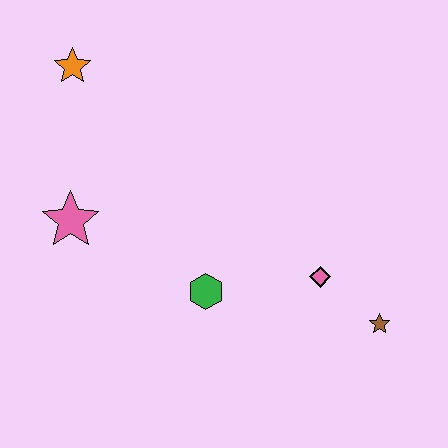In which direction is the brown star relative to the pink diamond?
The brown star is to the right of the pink diamond.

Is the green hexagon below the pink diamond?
Yes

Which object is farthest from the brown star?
The orange star is farthest from the brown star.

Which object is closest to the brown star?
The pink diamond is closest to the brown star.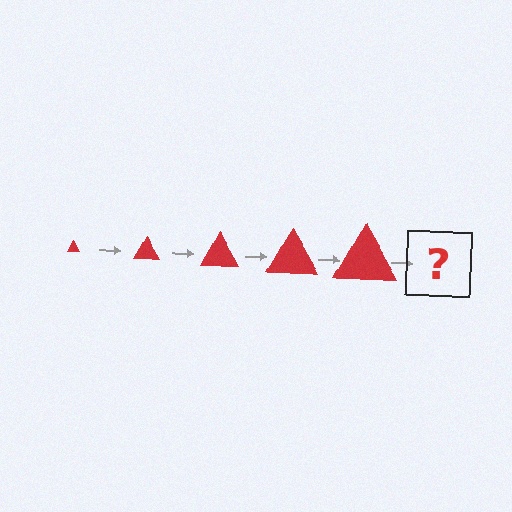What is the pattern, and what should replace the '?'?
The pattern is that the triangle gets progressively larger each step. The '?' should be a red triangle, larger than the previous one.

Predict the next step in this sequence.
The next step is a red triangle, larger than the previous one.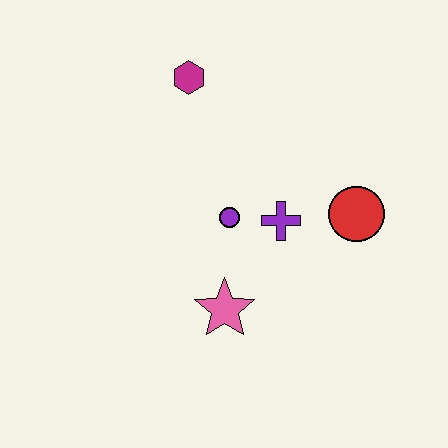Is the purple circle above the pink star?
Yes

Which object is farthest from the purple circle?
The magenta hexagon is farthest from the purple circle.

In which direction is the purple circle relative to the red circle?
The purple circle is to the left of the red circle.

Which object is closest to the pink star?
The purple circle is closest to the pink star.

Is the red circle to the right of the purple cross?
Yes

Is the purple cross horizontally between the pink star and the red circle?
Yes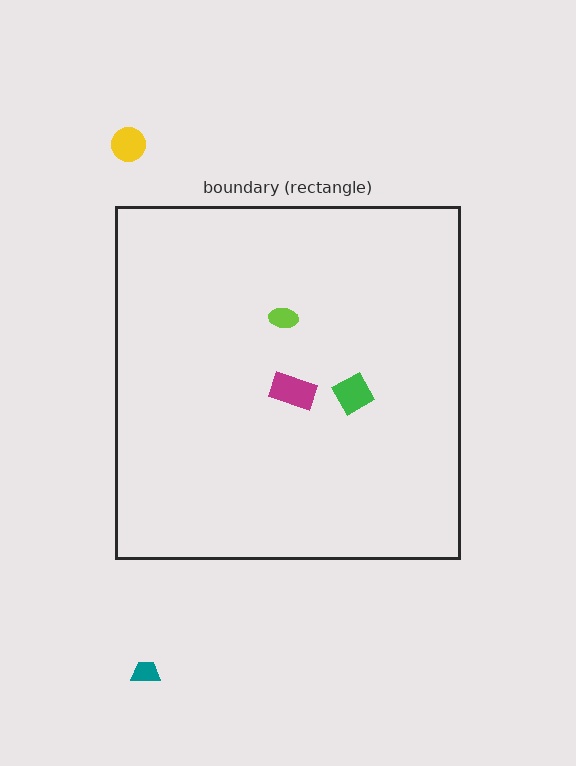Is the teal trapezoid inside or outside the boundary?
Outside.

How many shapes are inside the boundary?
3 inside, 2 outside.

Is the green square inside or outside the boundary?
Inside.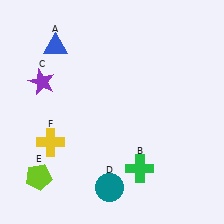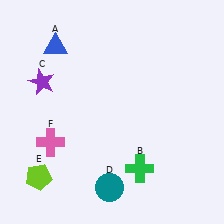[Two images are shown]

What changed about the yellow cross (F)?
In Image 1, F is yellow. In Image 2, it changed to pink.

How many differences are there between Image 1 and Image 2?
There is 1 difference between the two images.